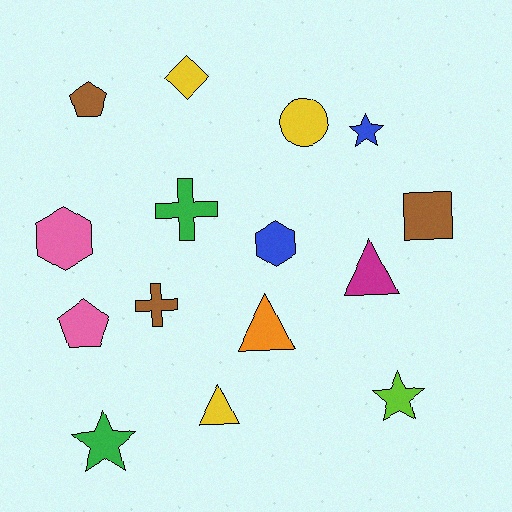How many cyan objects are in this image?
There are no cyan objects.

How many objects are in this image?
There are 15 objects.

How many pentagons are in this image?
There are 2 pentagons.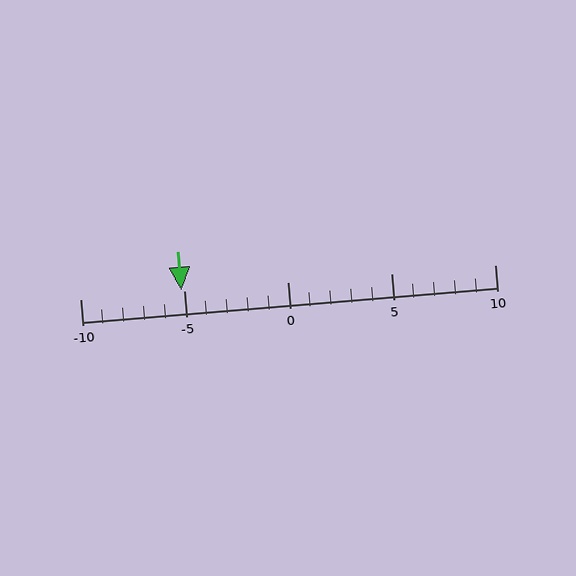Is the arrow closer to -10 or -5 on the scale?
The arrow is closer to -5.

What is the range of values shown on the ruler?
The ruler shows values from -10 to 10.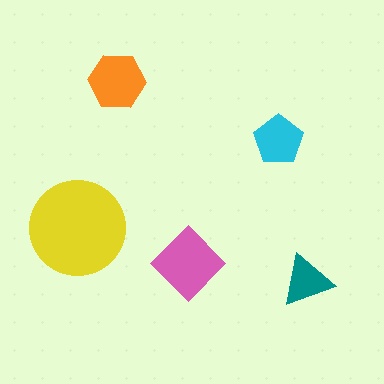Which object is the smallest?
The teal triangle.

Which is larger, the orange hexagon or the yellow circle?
The yellow circle.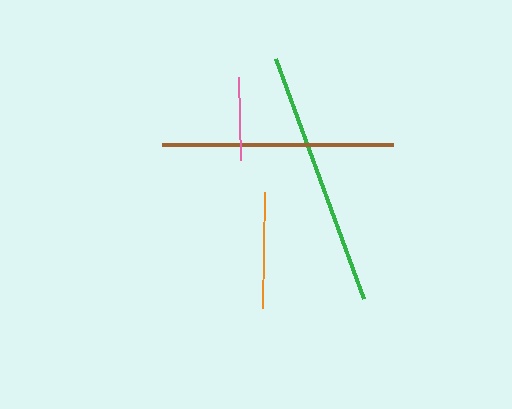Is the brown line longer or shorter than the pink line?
The brown line is longer than the pink line.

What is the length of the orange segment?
The orange segment is approximately 116 pixels long.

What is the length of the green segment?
The green segment is approximately 256 pixels long.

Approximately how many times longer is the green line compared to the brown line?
The green line is approximately 1.1 times the length of the brown line.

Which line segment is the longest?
The green line is the longest at approximately 256 pixels.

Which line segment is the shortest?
The pink line is the shortest at approximately 83 pixels.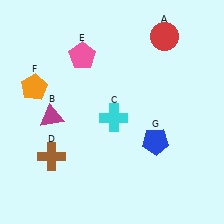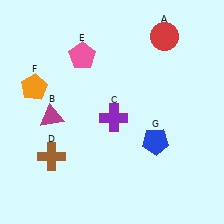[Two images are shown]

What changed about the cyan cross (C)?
In Image 1, C is cyan. In Image 2, it changed to purple.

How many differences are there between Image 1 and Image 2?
There is 1 difference between the two images.